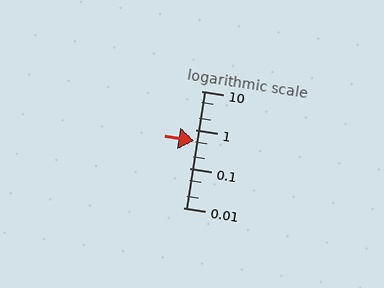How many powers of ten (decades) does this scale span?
The scale spans 3 decades, from 0.01 to 10.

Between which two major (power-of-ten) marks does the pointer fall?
The pointer is between 0.1 and 1.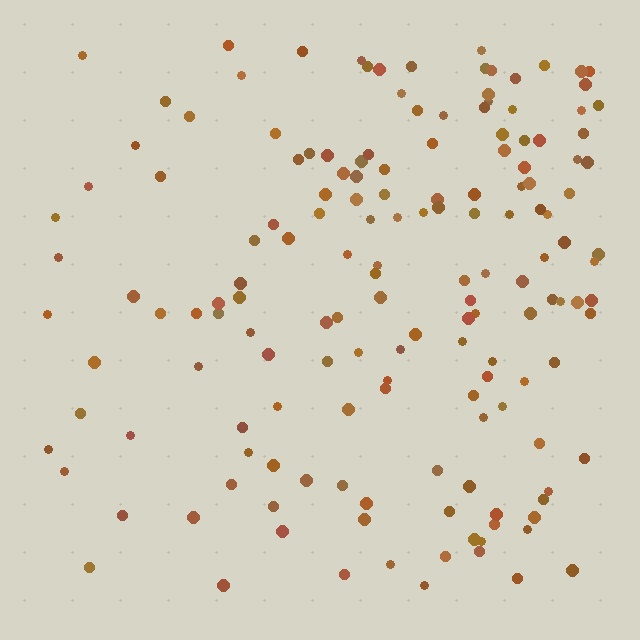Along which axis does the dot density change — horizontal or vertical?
Horizontal.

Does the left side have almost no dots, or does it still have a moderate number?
Still a moderate number, just noticeably fewer than the right.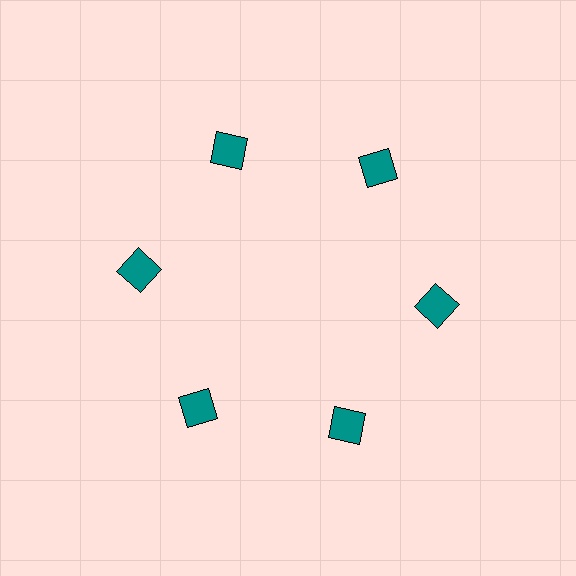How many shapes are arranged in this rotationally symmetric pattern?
There are 6 shapes, arranged in 6 groups of 1.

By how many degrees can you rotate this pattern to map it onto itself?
The pattern maps onto itself every 60 degrees of rotation.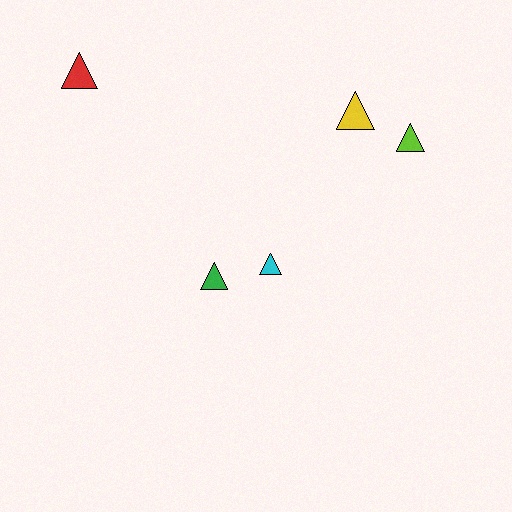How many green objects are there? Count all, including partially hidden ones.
There is 1 green object.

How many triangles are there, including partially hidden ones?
There are 5 triangles.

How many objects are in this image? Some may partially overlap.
There are 5 objects.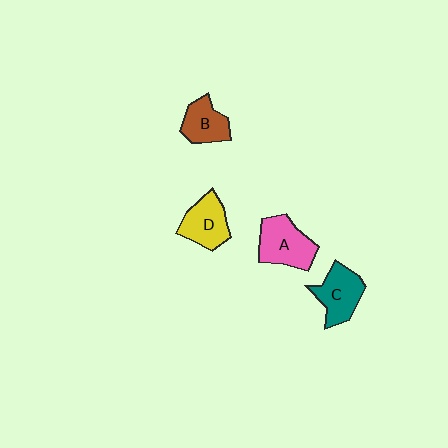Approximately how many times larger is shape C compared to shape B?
Approximately 1.2 times.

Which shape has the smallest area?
Shape B (brown).